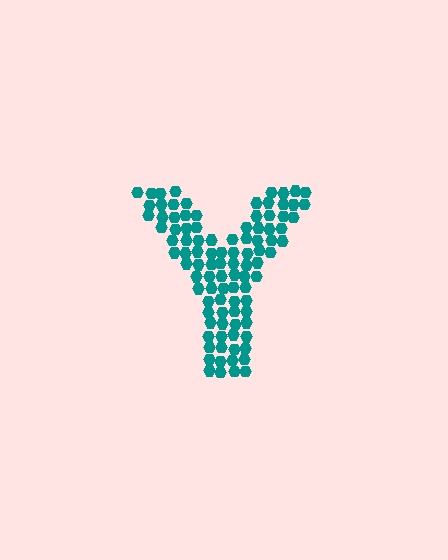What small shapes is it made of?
It is made of small hexagons.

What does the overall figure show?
The overall figure shows the letter Y.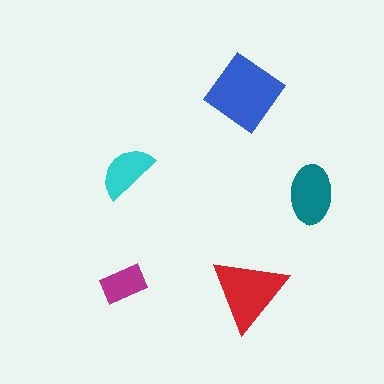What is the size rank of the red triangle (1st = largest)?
2nd.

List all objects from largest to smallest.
The blue diamond, the red triangle, the teal ellipse, the cyan semicircle, the magenta rectangle.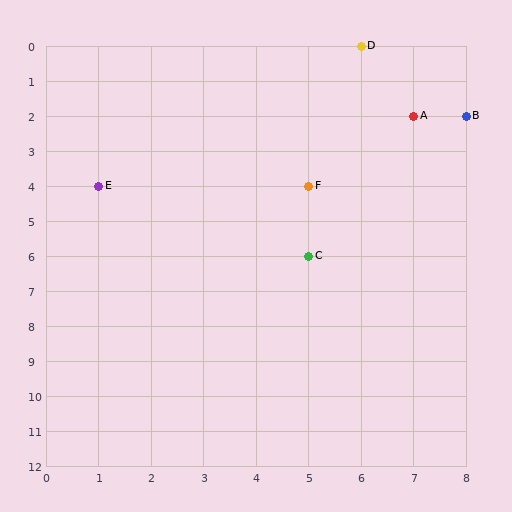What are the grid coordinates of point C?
Point C is at grid coordinates (5, 6).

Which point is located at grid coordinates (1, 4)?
Point E is at (1, 4).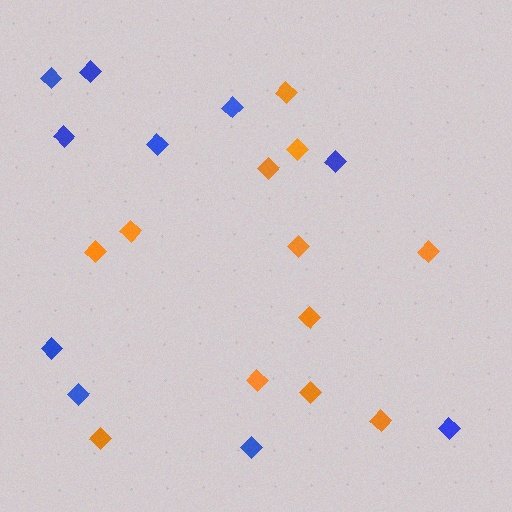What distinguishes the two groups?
There are 2 groups: one group of blue diamonds (10) and one group of orange diamonds (12).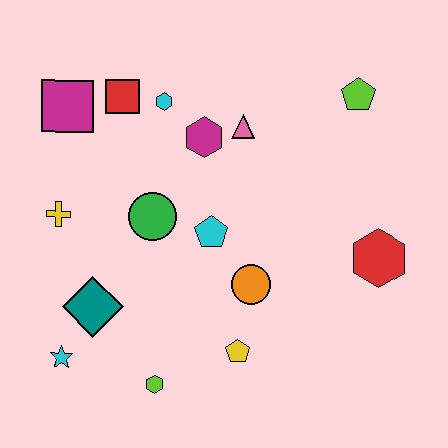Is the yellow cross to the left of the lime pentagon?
Yes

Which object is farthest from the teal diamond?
The lime pentagon is farthest from the teal diamond.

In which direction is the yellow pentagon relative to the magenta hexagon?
The yellow pentagon is below the magenta hexagon.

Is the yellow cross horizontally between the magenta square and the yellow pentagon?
No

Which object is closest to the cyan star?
The teal diamond is closest to the cyan star.